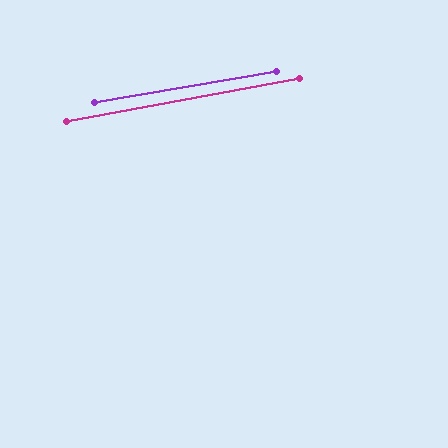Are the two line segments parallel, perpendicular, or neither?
Parallel — their directions differ by only 1.1°.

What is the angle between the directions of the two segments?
Approximately 1 degree.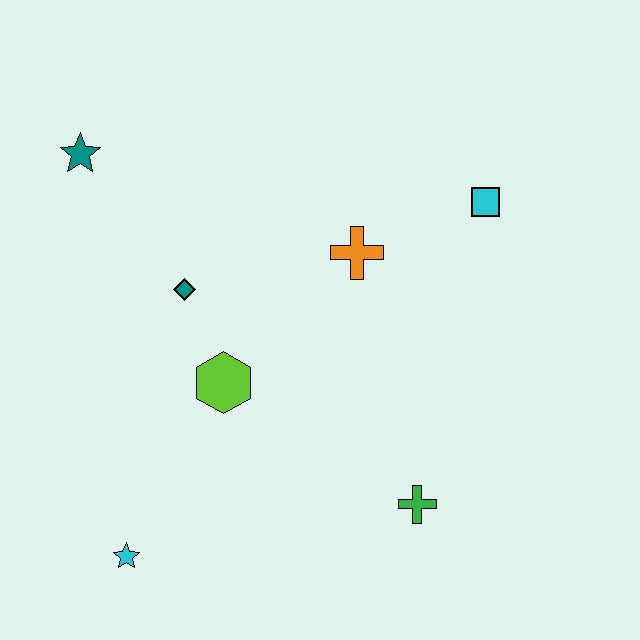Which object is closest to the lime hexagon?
The teal diamond is closest to the lime hexagon.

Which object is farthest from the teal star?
The green cross is farthest from the teal star.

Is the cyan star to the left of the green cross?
Yes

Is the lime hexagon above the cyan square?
No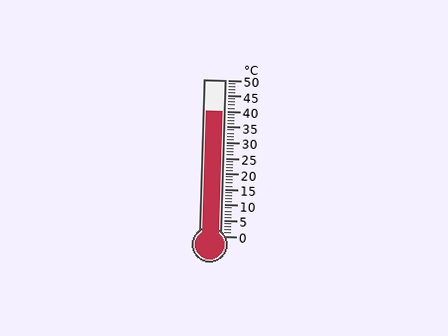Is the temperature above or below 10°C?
The temperature is above 10°C.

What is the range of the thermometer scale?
The thermometer scale ranges from 0°C to 50°C.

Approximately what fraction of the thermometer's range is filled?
The thermometer is filled to approximately 80% of its range.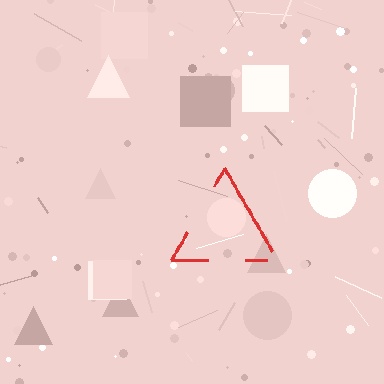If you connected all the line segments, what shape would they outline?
They would outline a triangle.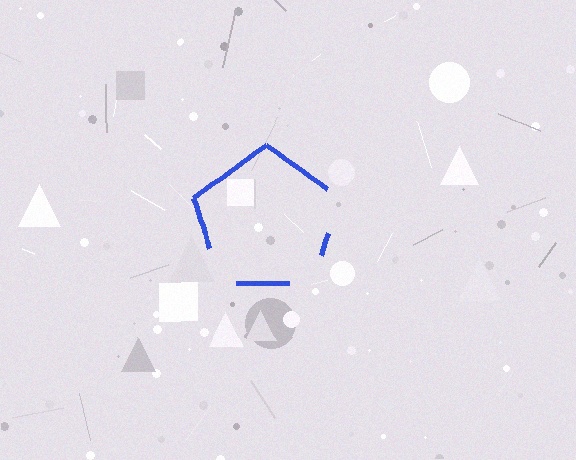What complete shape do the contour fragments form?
The contour fragments form a pentagon.